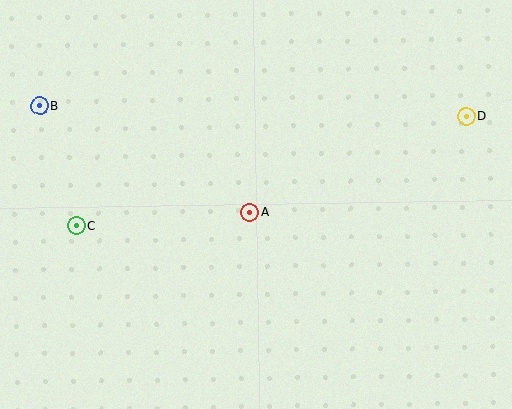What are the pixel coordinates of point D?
Point D is at (466, 117).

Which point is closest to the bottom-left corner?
Point C is closest to the bottom-left corner.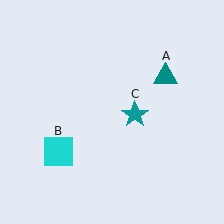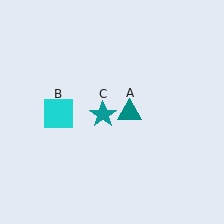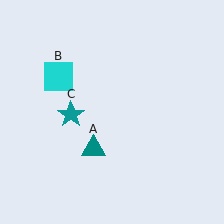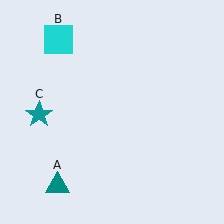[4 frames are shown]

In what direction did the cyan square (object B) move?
The cyan square (object B) moved up.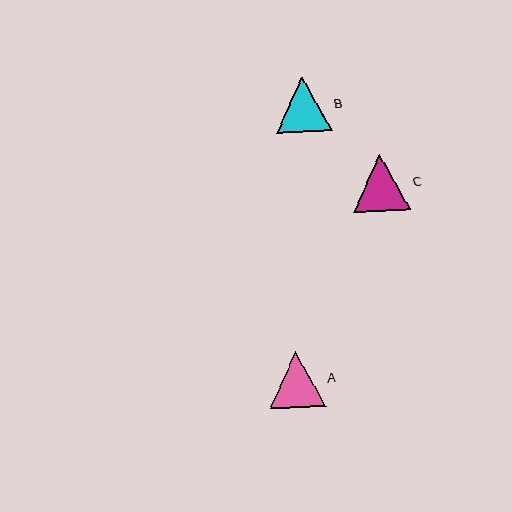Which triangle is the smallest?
Triangle B is the smallest with a size of approximately 55 pixels.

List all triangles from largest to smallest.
From largest to smallest: C, A, B.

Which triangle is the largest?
Triangle C is the largest with a size of approximately 57 pixels.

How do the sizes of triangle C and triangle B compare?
Triangle C and triangle B are approximately the same size.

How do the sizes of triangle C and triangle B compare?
Triangle C and triangle B are approximately the same size.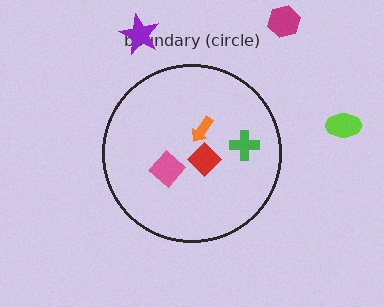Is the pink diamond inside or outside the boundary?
Inside.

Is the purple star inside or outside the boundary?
Outside.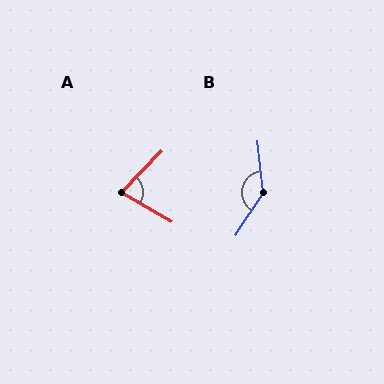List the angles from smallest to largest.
A (76°), B (141°).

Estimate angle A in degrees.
Approximately 76 degrees.